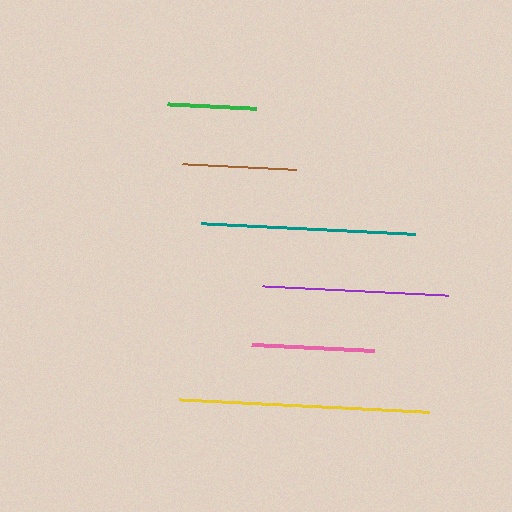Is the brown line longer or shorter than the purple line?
The purple line is longer than the brown line.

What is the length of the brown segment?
The brown segment is approximately 115 pixels long.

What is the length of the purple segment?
The purple segment is approximately 186 pixels long.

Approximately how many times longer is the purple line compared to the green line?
The purple line is approximately 2.1 times the length of the green line.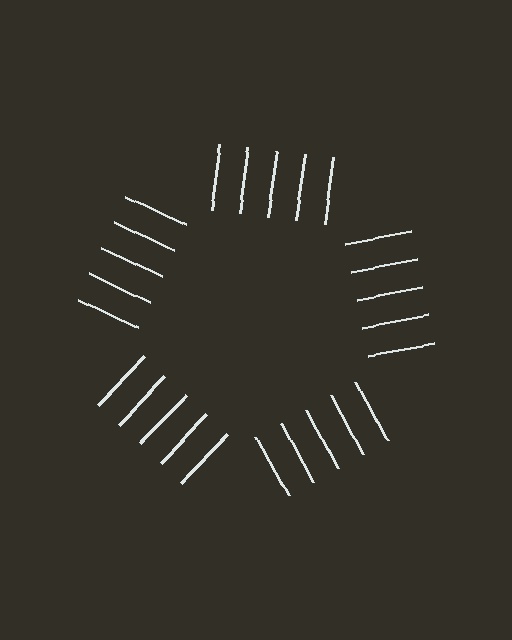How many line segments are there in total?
25 — 5 along each of the 5 edges.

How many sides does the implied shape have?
5 sides — the line-ends trace a pentagon.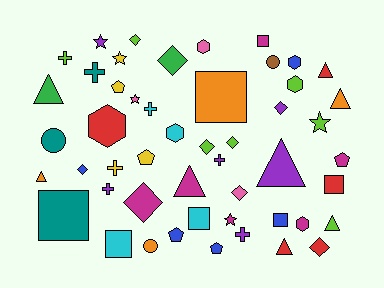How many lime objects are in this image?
There are 7 lime objects.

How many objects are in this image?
There are 50 objects.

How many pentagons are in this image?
There are 5 pentagons.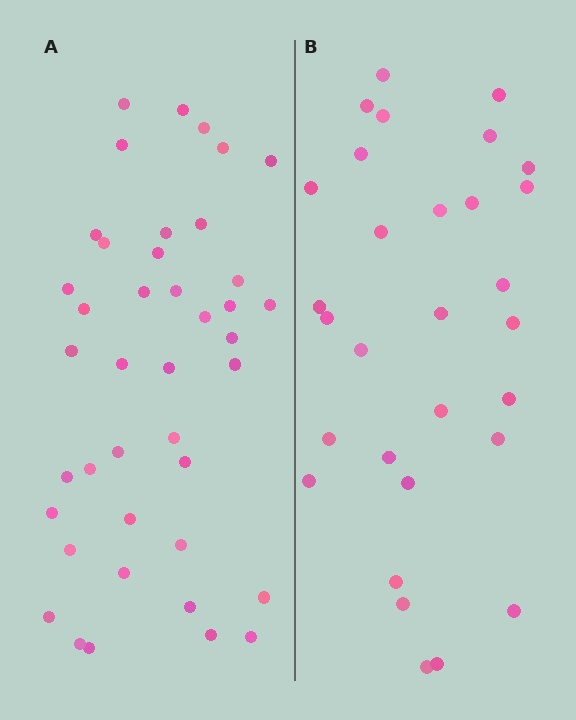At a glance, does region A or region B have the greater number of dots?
Region A (the left region) has more dots.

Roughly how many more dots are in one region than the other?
Region A has roughly 12 or so more dots than region B.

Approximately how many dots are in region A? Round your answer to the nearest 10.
About 40 dots. (The exact count is 41, which rounds to 40.)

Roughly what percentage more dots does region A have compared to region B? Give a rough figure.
About 35% more.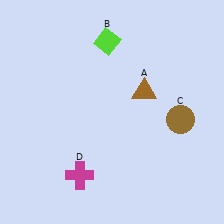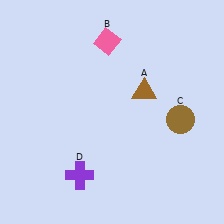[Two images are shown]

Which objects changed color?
B changed from lime to pink. D changed from magenta to purple.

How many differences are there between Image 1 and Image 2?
There are 2 differences between the two images.